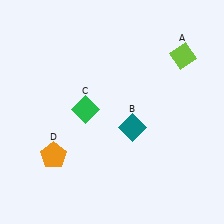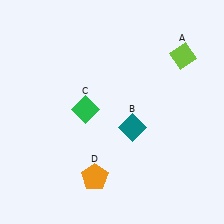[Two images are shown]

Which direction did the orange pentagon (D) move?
The orange pentagon (D) moved right.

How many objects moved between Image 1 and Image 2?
1 object moved between the two images.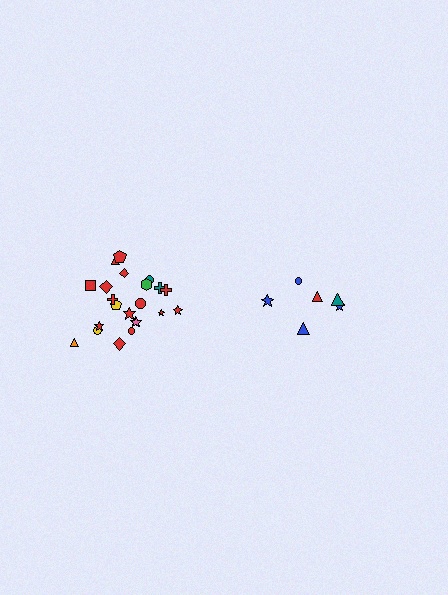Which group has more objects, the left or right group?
The left group.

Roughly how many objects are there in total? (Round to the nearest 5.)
Roughly 30 objects in total.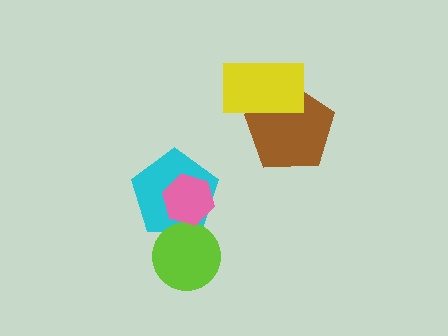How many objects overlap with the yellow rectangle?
1 object overlaps with the yellow rectangle.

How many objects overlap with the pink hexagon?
1 object overlaps with the pink hexagon.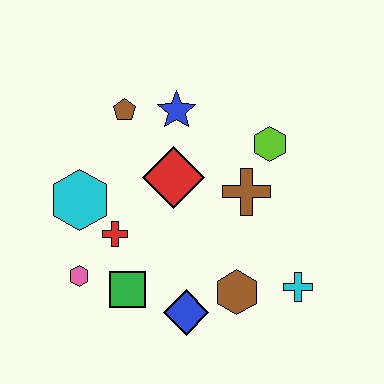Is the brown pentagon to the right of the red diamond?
No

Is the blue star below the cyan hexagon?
No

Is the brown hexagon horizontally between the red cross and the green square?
No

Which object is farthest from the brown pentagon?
The cyan cross is farthest from the brown pentagon.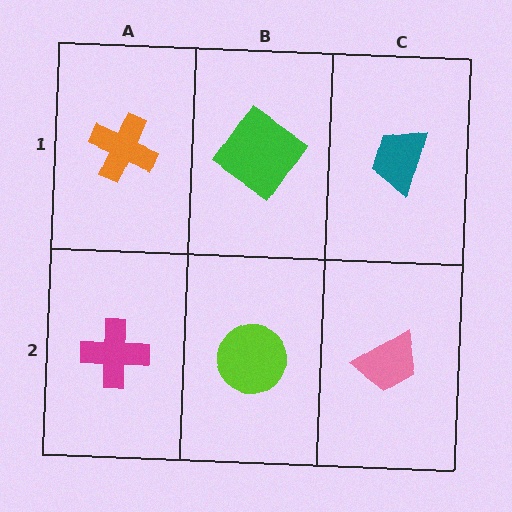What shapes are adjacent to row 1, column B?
A lime circle (row 2, column B), an orange cross (row 1, column A), a teal trapezoid (row 1, column C).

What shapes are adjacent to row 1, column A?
A magenta cross (row 2, column A), a green diamond (row 1, column B).